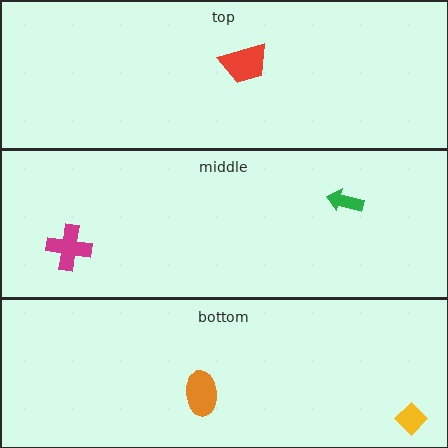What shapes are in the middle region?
The magenta cross, the green arrow.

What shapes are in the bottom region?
The yellow diamond, the orange ellipse.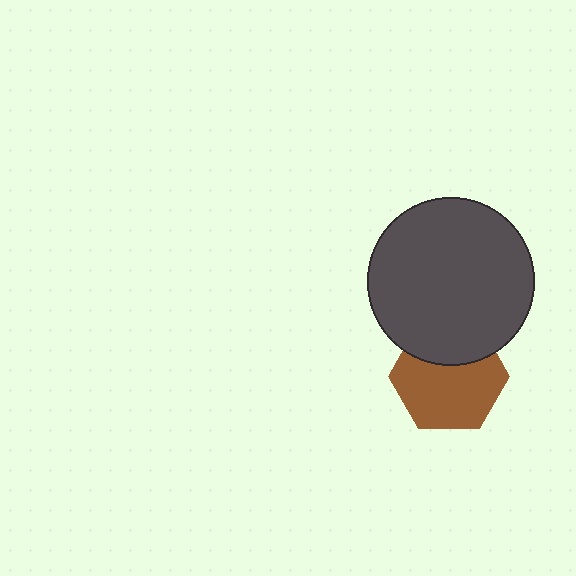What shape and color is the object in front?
The object in front is a dark gray circle.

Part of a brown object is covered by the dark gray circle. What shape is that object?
It is a hexagon.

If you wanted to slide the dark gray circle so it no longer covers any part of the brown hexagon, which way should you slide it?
Slide it up — that is the most direct way to separate the two shapes.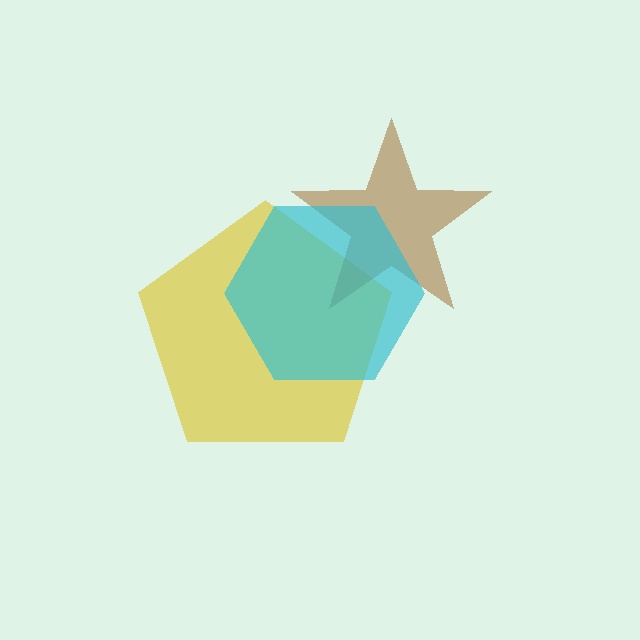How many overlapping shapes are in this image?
There are 3 overlapping shapes in the image.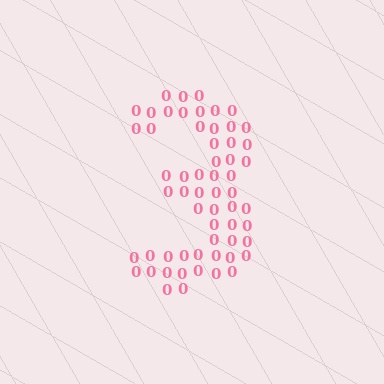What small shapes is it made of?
It is made of small digit 0's.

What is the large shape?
The large shape is the digit 3.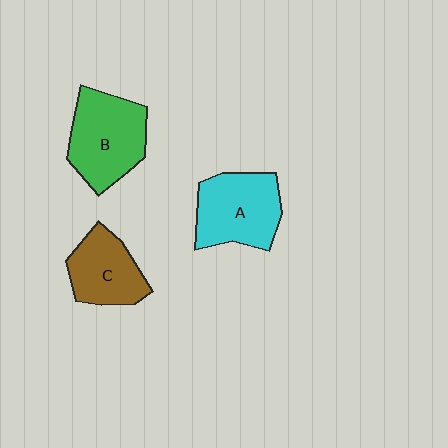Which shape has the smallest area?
Shape C (brown).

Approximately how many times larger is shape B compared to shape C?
Approximately 1.3 times.